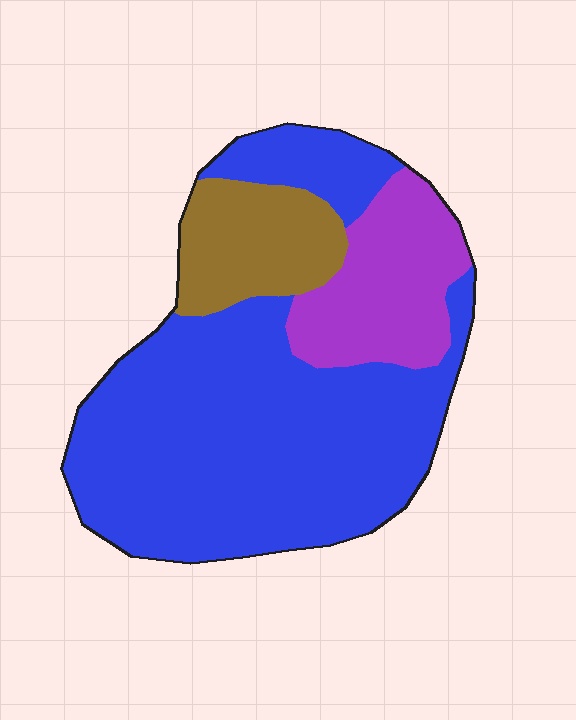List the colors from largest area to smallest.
From largest to smallest: blue, purple, brown.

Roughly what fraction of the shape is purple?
Purple covers 18% of the shape.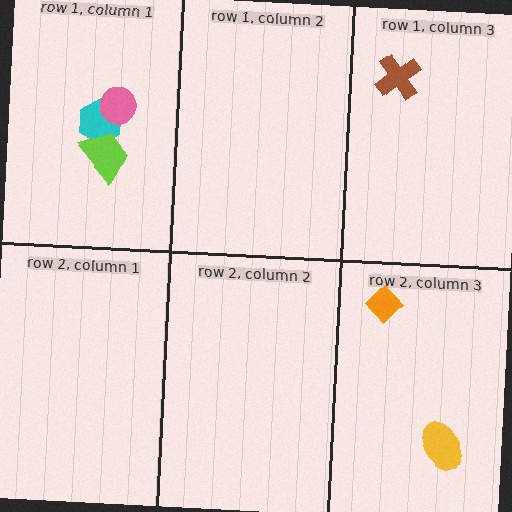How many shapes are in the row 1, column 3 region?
1.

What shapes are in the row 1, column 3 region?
The brown cross.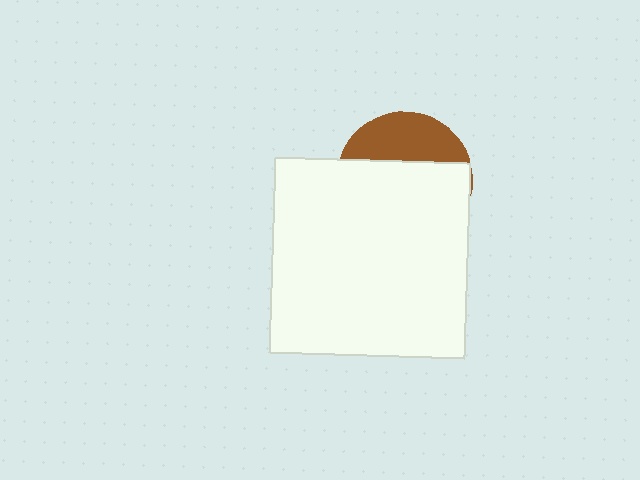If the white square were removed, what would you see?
You would see the complete brown circle.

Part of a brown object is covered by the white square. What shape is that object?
It is a circle.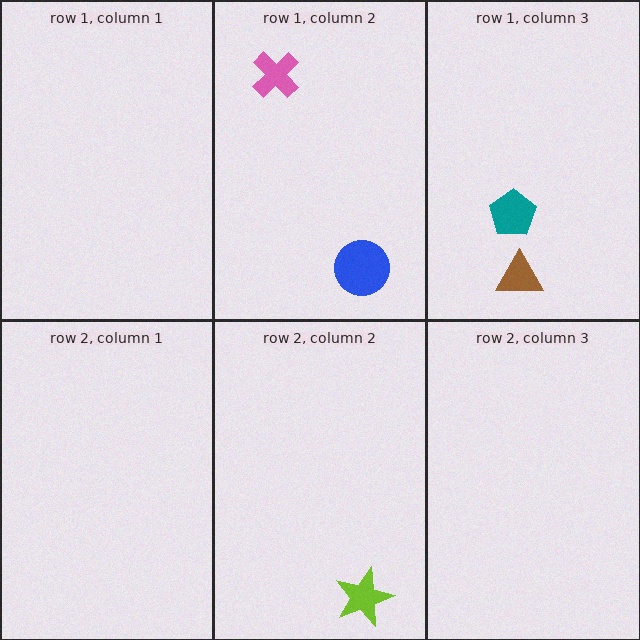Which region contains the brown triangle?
The row 1, column 3 region.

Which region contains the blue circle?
The row 1, column 2 region.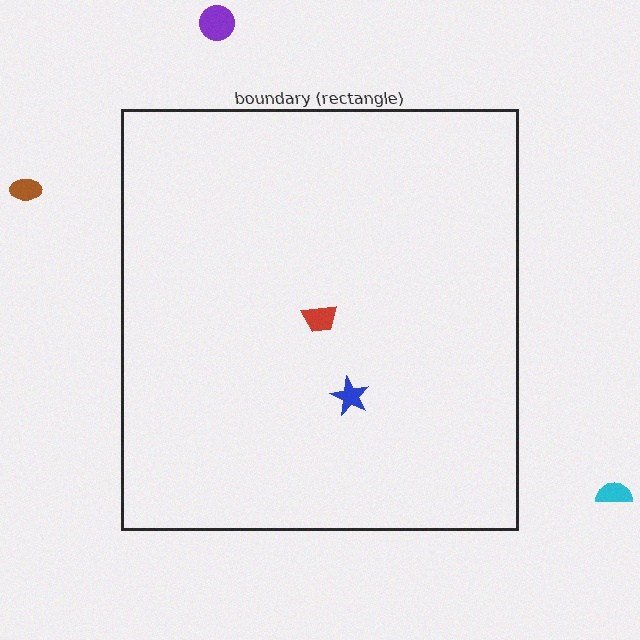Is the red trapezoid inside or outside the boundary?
Inside.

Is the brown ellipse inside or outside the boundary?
Outside.